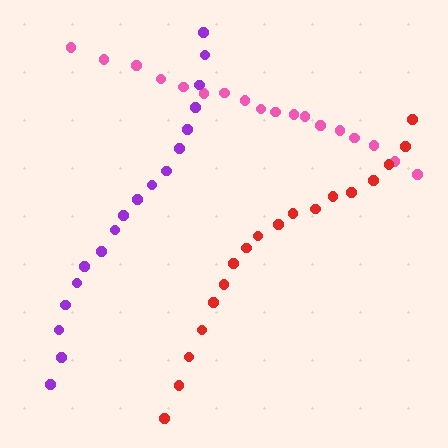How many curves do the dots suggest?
There are 3 distinct paths.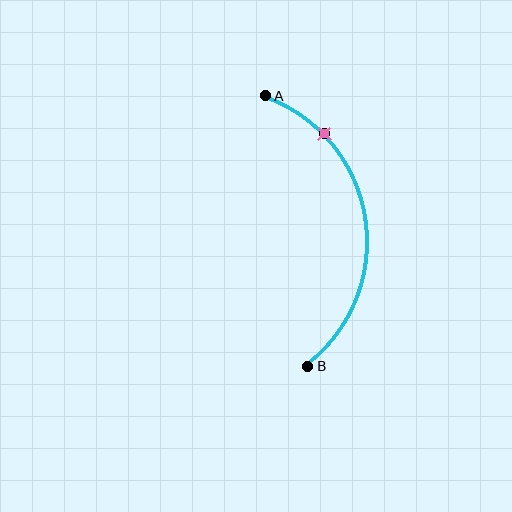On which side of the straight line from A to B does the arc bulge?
The arc bulges to the right of the straight line connecting A and B.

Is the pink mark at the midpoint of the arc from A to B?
No. The pink mark lies on the arc but is closer to endpoint A. The arc midpoint would be at the point on the curve equidistant along the arc from both A and B.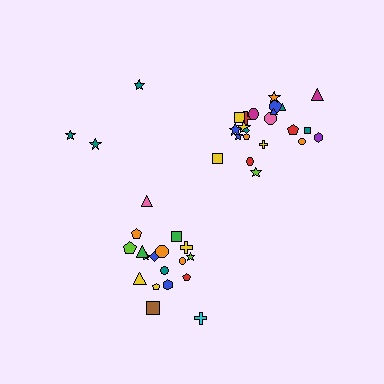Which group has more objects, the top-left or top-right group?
The top-right group.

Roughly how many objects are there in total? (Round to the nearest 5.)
Roughly 45 objects in total.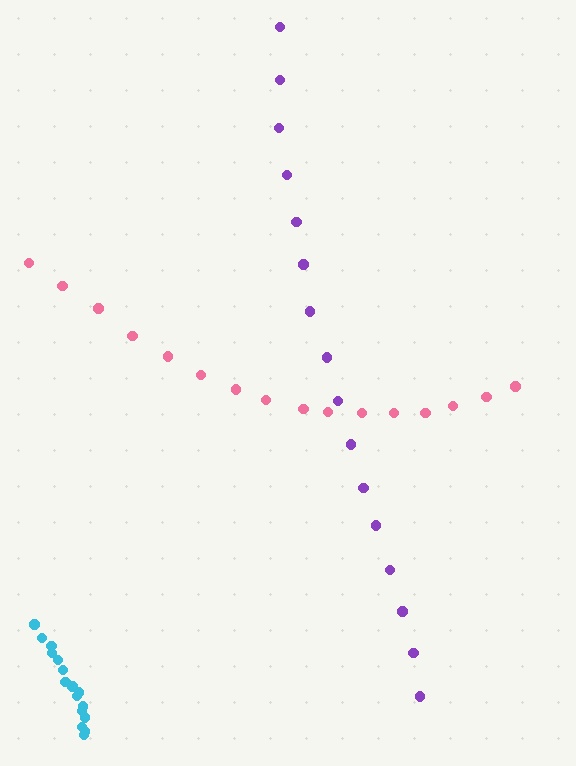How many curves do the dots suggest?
There are 3 distinct paths.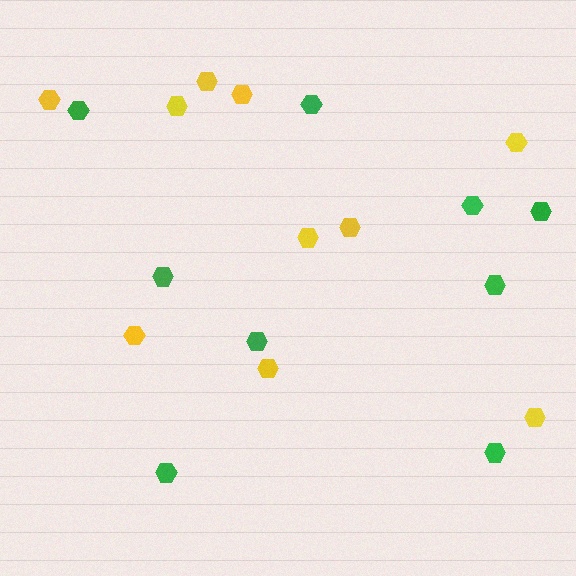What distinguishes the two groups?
There are 2 groups: one group of green hexagons (9) and one group of yellow hexagons (10).